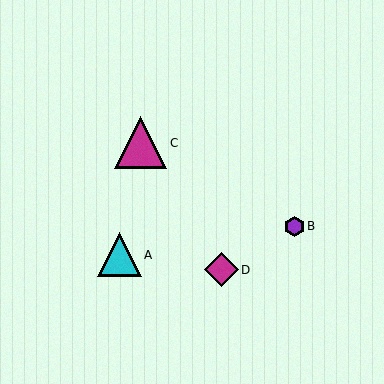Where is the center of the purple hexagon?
The center of the purple hexagon is at (294, 226).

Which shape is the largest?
The magenta triangle (labeled C) is the largest.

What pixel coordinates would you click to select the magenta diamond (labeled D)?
Click at (221, 270) to select the magenta diamond D.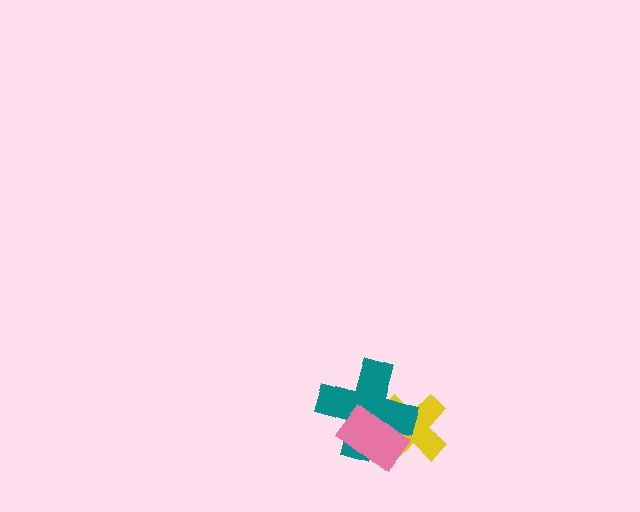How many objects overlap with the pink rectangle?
2 objects overlap with the pink rectangle.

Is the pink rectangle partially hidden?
No, no other shape covers it.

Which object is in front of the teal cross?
The pink rectangle is in front of the teal cross.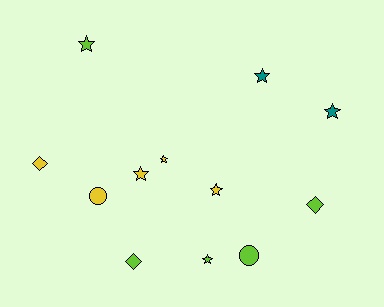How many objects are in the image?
There are 12 objects.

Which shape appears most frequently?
Star, with 7 objects.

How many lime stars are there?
There are 2 lime stars.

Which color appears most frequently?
Lime, with 5 objects.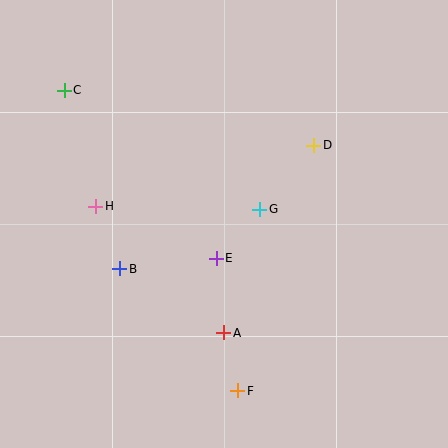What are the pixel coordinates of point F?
Point F is at (238, 391).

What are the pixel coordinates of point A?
Point A is at (224, 333).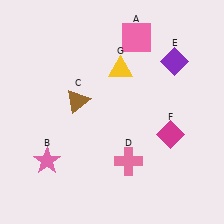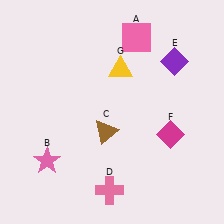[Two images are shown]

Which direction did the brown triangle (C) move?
The brown triangle (C) moved down.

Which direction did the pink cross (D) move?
The pink cross (D) moved down.